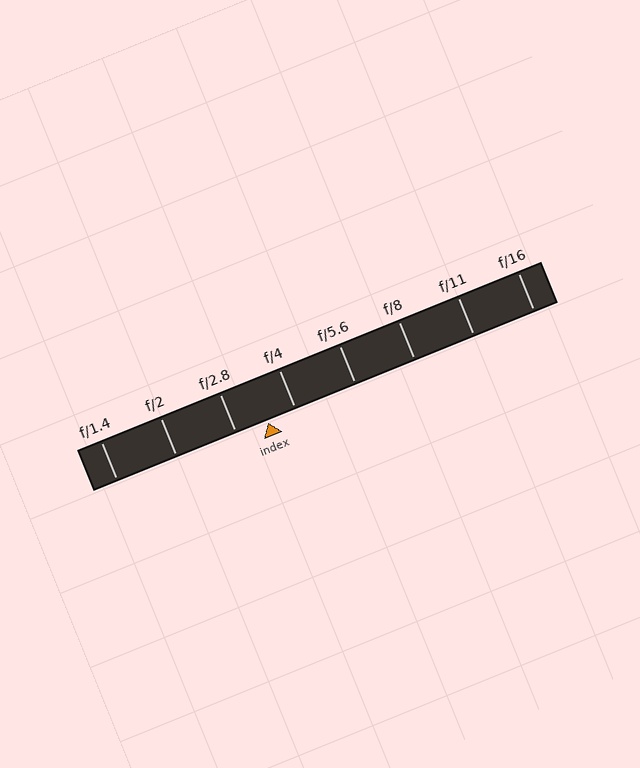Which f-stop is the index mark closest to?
The index mark is closest to f/4.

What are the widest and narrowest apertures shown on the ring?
The widest aperture shown is f/1.4 and the narrowest is f/16.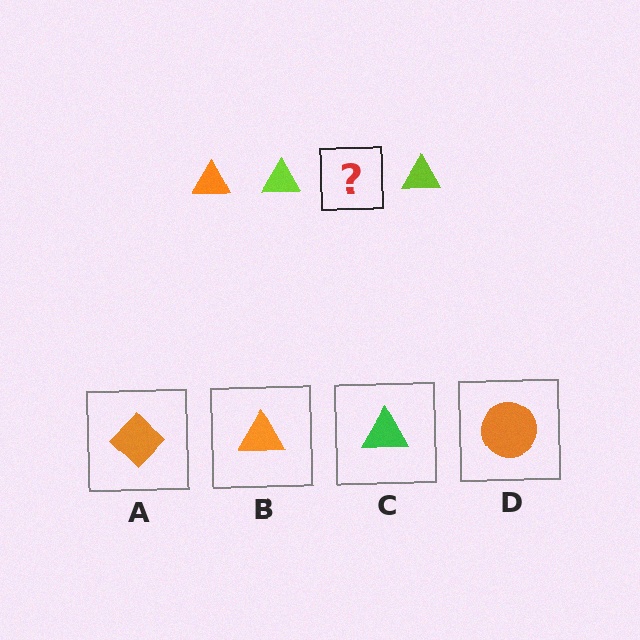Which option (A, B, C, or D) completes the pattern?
B.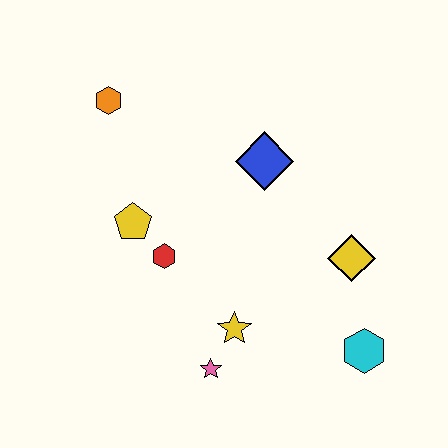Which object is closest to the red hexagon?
The yellow pentagon is closest to the red hexagon.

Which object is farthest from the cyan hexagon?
The orange hexagon is farthest from the cyan hexagon.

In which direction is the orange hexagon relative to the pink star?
The orange hexagon is above the pink star.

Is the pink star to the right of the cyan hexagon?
No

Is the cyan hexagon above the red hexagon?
No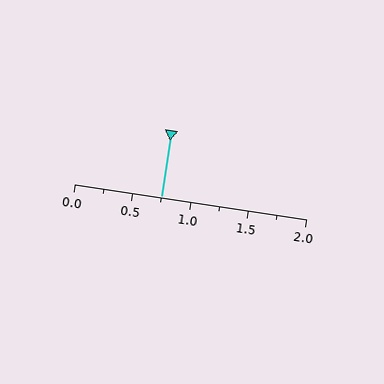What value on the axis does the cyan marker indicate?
The marker indicates approximately 0.75.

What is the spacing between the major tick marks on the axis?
The major ticks are spaced 0.5 apart.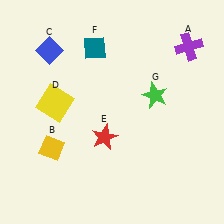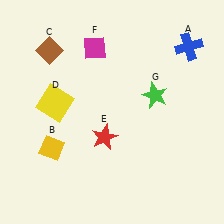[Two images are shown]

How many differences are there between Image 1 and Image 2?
There are 3 differences between the two images.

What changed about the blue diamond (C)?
In Image 1, C is blue. In Image 2, it changed to brown.